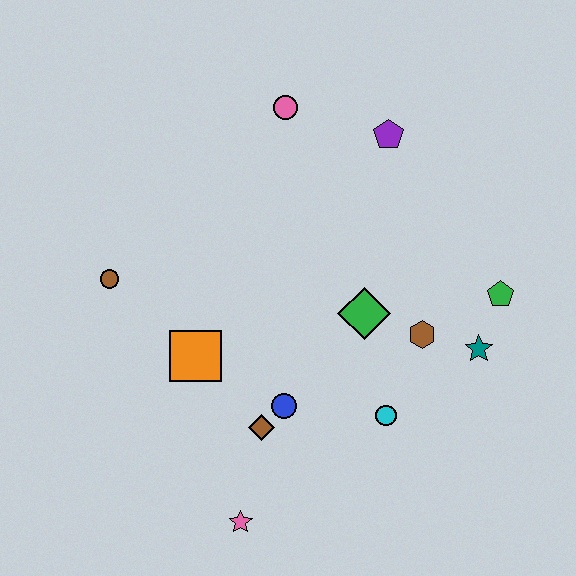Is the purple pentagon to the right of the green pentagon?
No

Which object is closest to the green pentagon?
The teal star is closest to the green pentagon.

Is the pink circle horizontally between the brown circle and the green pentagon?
Yes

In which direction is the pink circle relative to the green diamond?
The pink circle is above the green diamond.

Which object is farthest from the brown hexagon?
The brown circle is farthest from the brown hexagon.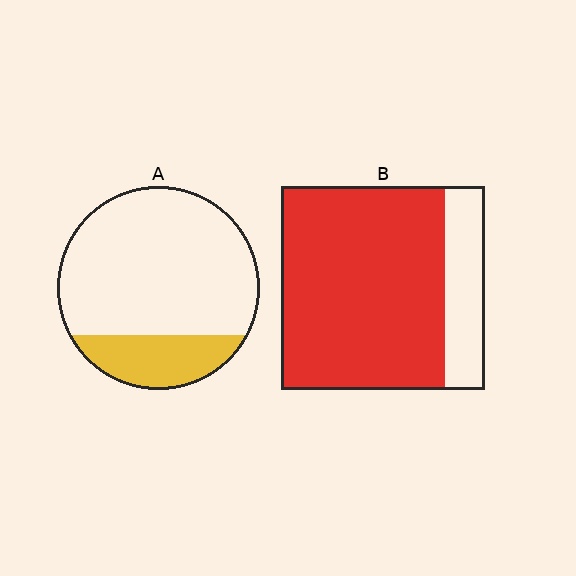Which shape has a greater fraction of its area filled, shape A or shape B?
Shape B.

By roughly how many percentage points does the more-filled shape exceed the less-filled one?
By roughly 60 percentage points (B over A).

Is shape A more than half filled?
No.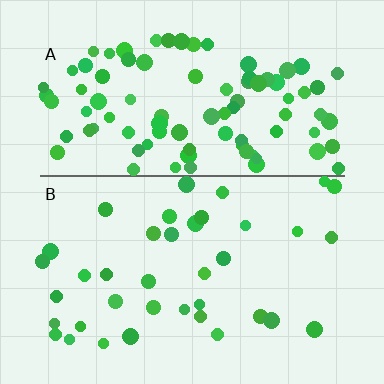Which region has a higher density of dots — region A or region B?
A (the top).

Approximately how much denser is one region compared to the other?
Approximately 2.5× — region A over region B.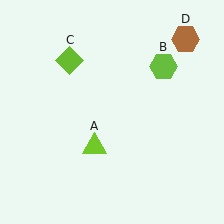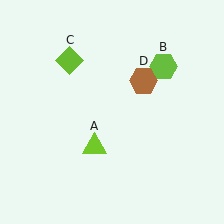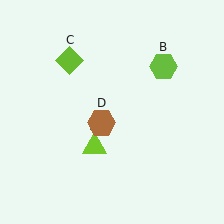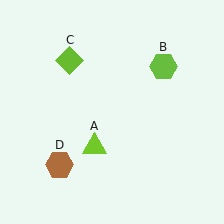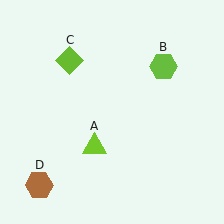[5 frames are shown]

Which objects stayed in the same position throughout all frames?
Lime triangle (object A) and lime hexagon (object B) and lime diamond (object C) remained stationary.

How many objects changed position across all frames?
1 object changed position: brown hexagon (object D).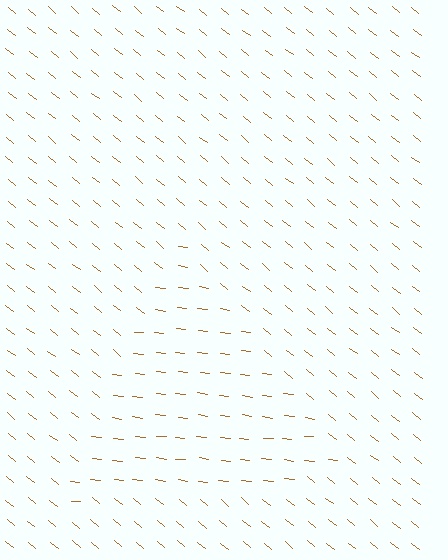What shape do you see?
I see a triangle.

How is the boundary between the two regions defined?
The boundary is defined purely by a change in line orientation (approximately 32 degrees difference). All lines are the same color and thickness.